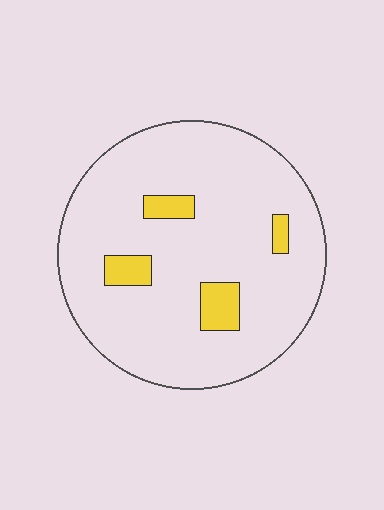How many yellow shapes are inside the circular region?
4.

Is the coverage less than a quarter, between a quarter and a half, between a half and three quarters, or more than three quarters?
Less than a quarter.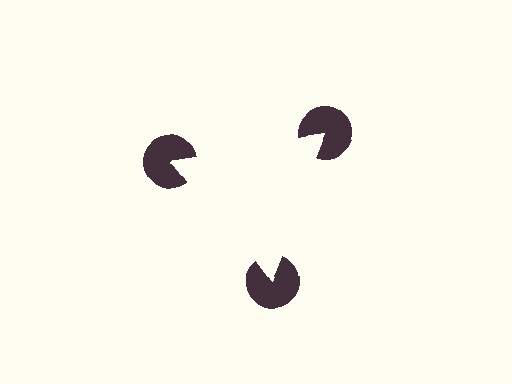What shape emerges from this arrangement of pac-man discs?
An illusory triangle — its edges are inferred from the aligned wedge cuts in the pac-man discs, not physically drawn.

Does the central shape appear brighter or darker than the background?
It typically appears slightly brighter than the background, even though no actual brightness change is drawn.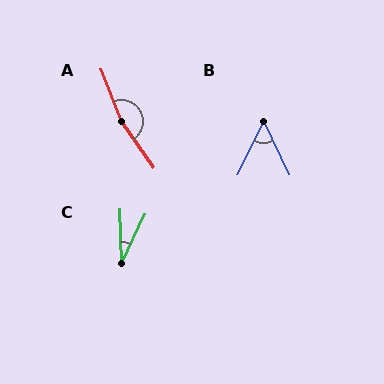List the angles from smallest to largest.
C (27°), B (51°), A (167°).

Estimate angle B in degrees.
Approximately 51 degrees.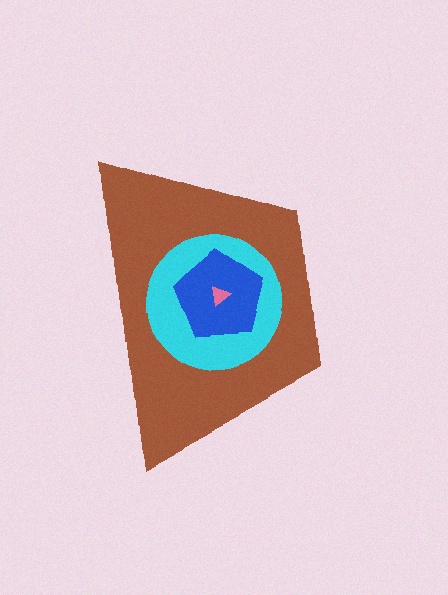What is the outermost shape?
The brown trapezoid.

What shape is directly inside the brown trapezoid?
The cyan circle.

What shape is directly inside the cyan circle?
The blue pentagon.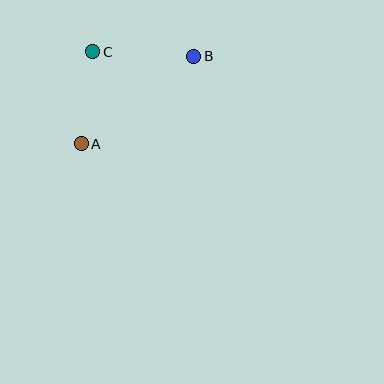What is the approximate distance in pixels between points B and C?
The distance between B and C is approximately 101 pixels.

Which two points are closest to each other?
Points A and C are closest to each other.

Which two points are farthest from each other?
Points A and B are farthest from each other.